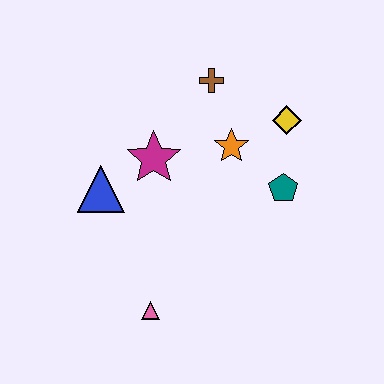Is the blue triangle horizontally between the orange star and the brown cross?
No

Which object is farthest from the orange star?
The pink triangle is farthest from the orange star.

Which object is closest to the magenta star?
The blue triangle is closest to the magenta star.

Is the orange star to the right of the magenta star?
Yes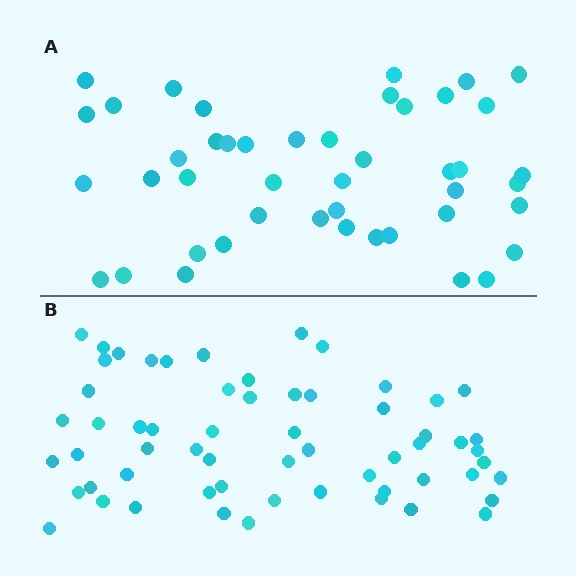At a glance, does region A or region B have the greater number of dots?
Region B (the bottom region) has more dots.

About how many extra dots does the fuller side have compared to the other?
Region B has approximately 15 more dots than region A.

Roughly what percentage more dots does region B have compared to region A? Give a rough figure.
About 35% more.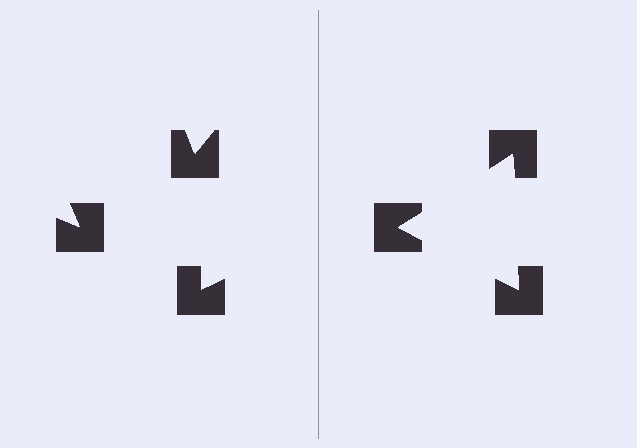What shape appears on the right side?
An illusory triangle.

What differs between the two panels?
The notched squares are positioned identically on both sides; only the wedge orientations differ. On the right they align to a triangle; on the left they are misaligned.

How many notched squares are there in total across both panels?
6 — 3 on each side.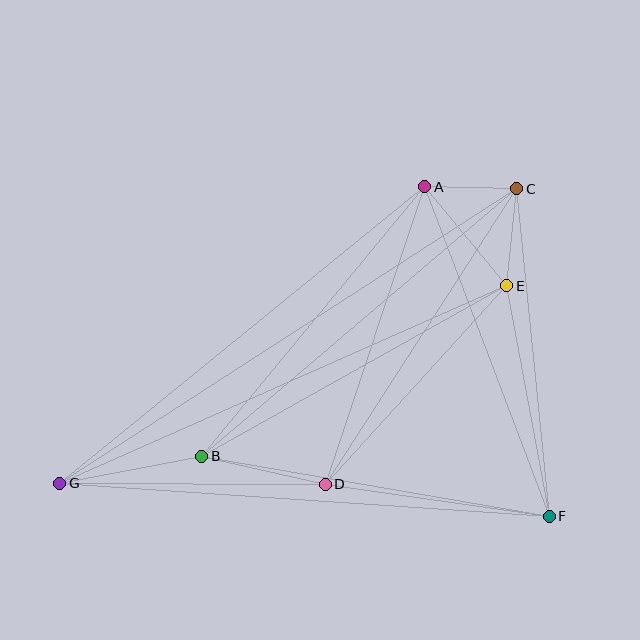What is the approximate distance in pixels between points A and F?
The distance between A and F is approximately 352 pixels.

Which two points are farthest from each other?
Points C and G are farthest from each other.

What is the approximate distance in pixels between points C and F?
The distance between C and F is approximately 329 pixels.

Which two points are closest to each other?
Points A and C are closest to each other.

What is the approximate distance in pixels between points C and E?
The distance between C and E is approximately 98 pixels.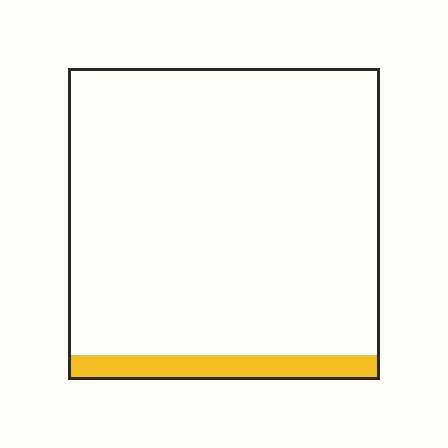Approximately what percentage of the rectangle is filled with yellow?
Approximately 10%.